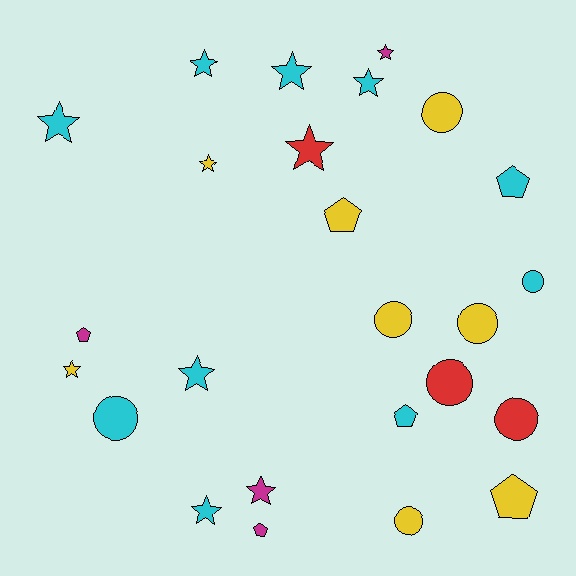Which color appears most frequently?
Cyan, with 10 objects.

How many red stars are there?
There is 1 red star.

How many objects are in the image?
There are 25 objects.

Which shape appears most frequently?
Star, with 11 objects.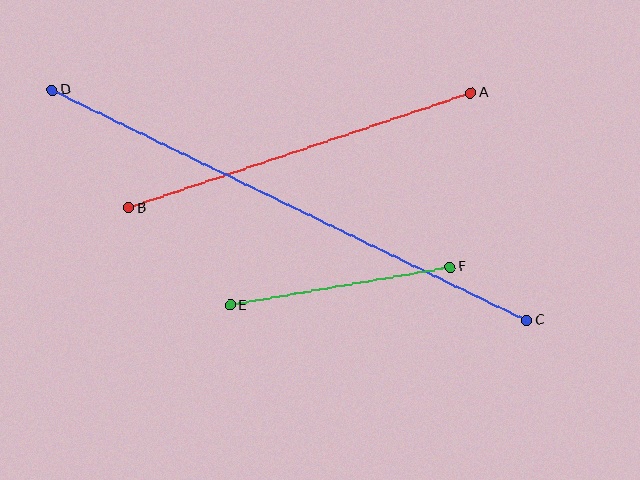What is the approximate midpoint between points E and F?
The midpoint is at approximately (340, 286) pixels.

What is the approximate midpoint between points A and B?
The midpoint is at approximately (300, 150) pixels.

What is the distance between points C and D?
The distance is approximately 528 pixels.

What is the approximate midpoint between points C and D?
The midpoint is at approximately (289, 205) pixels.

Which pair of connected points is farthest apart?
Points C and D are farthest apart.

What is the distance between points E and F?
The distance is approximately 223 pixels.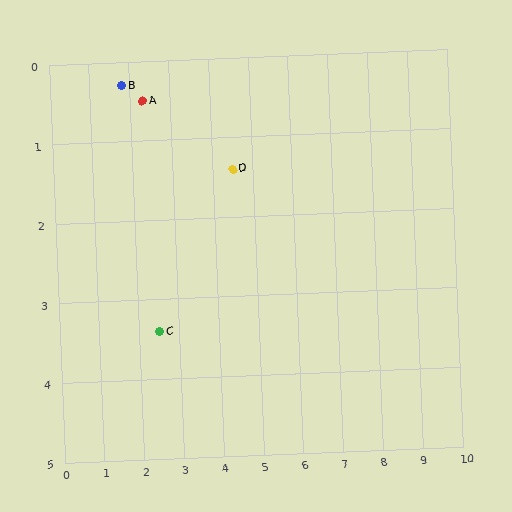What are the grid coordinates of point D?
Point D is at approximately (4.5, 1.4).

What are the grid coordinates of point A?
Point A is at approximately (2.3, 0.5).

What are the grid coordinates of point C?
Point C is at approximately (2.5, 3.4).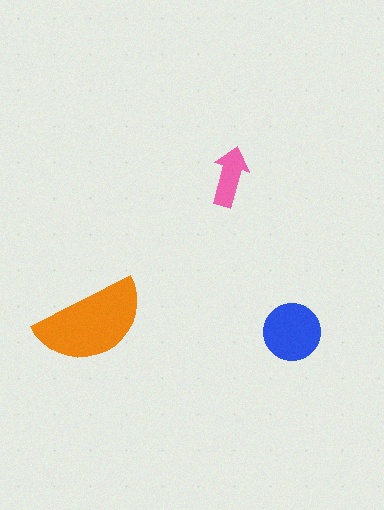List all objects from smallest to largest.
The pink arrow, the blue circle, the orange semicircle.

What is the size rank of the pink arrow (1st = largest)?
3rd.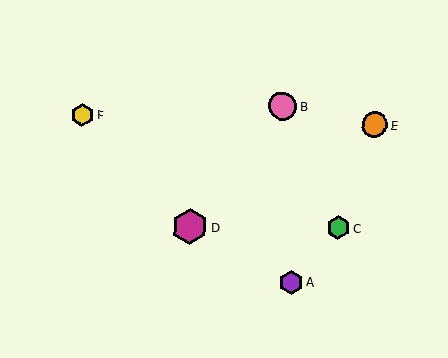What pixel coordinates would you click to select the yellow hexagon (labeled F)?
Click at (82, 115) to select the yellow hexagon F.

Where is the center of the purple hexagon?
The center of the purple hexagon is at (291, 282).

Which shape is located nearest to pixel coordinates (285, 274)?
The purple hexagon (labeled A) at (291, 282) is nearest to that location.